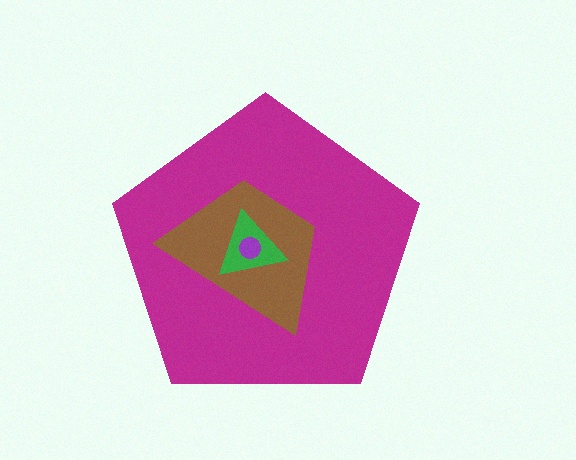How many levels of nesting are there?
4.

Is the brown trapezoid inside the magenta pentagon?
Yes.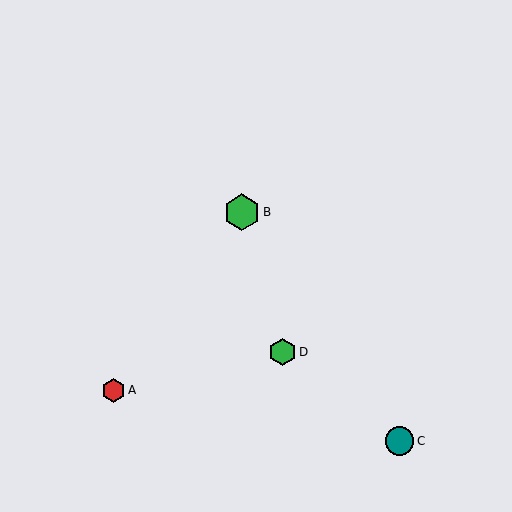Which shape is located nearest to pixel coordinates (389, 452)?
The teal circle (labeled C) at (400, 441) is nearest to that location.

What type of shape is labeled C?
Shape C is a teal circle.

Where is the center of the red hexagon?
The center of the red hexagon is at (113, 390).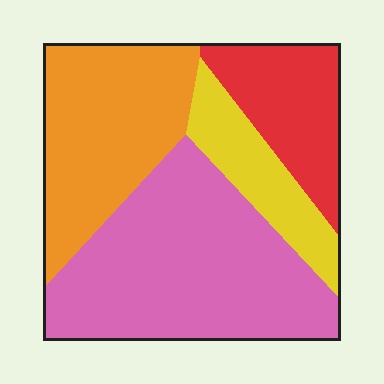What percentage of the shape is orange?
Orange takes up about one quarter (1/4) of the shape.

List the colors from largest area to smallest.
From largest to smallest: pink, orange, red, yellow.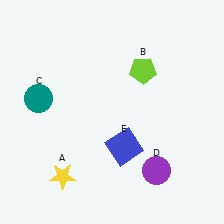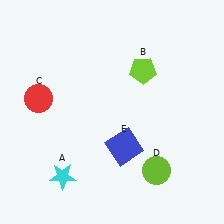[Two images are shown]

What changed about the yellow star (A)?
In Image 1, A is yellow. In Image 2, it changed to cyan.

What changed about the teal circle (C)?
In Image 1, C is teal. In Image 2, it changed to red.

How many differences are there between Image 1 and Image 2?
There are 3 differences between the two images.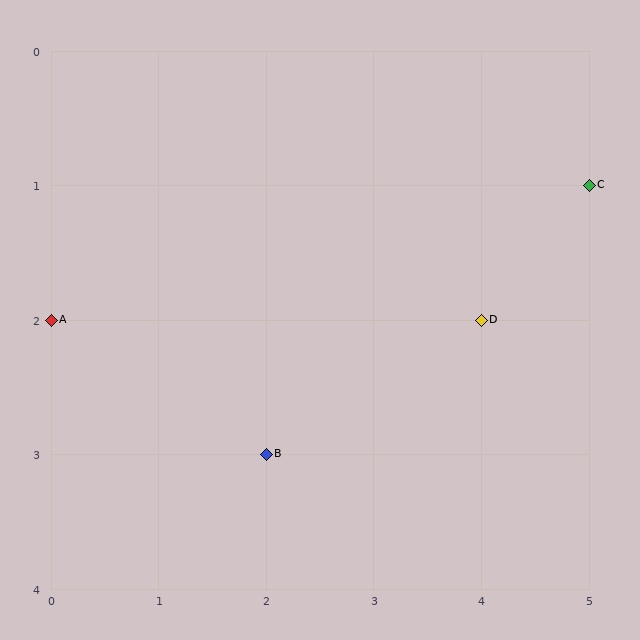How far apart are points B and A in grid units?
Points B and A are 2 columns and 1 row apart (about 2.2 grid units diagonally).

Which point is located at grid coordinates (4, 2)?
Point D is at (4, 2).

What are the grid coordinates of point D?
Point D is at grid coordinates (4, 2).